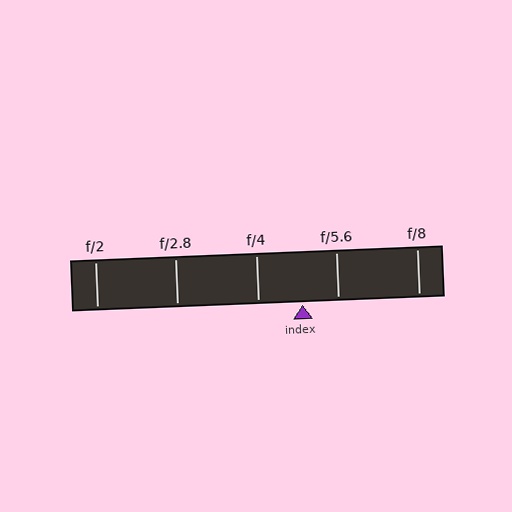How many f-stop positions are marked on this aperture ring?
There are 5 f-stop positions marked.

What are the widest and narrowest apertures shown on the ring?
The widest aperture shown is f/2 and the narrowest is f/8.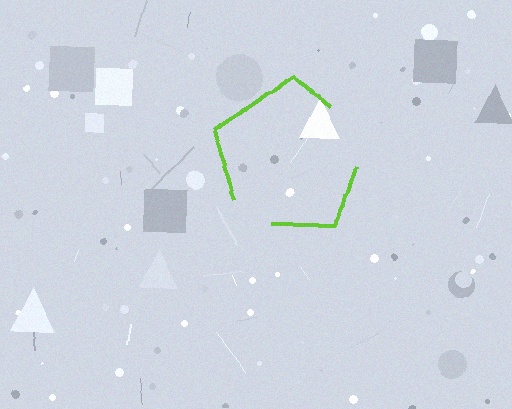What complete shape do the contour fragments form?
The contour fragments form a pentagon.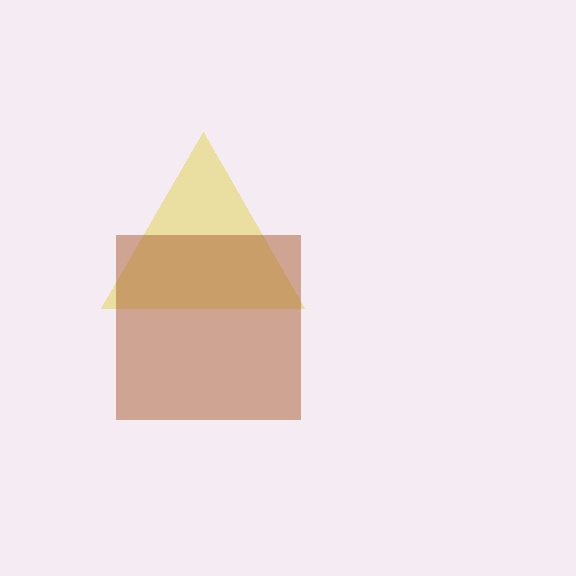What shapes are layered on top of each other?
The layered shapes are: a yellow triangle, a brown square.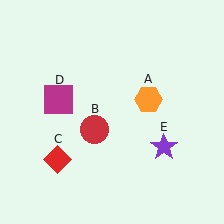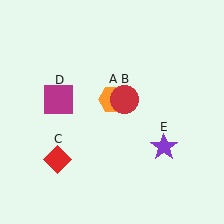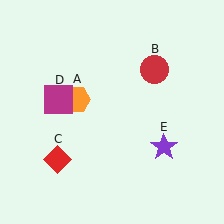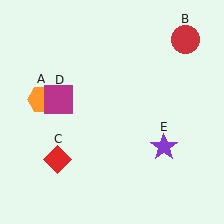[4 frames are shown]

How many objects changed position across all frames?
2 objects changed position: orange hexagon (object A), red circle (object B).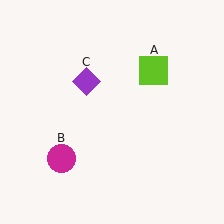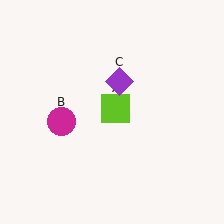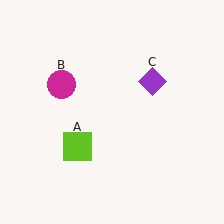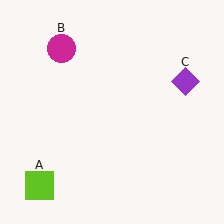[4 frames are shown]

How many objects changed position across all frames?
3 objects changed position: lime square (object A), magenta circle (object B), purple diamond (object C).